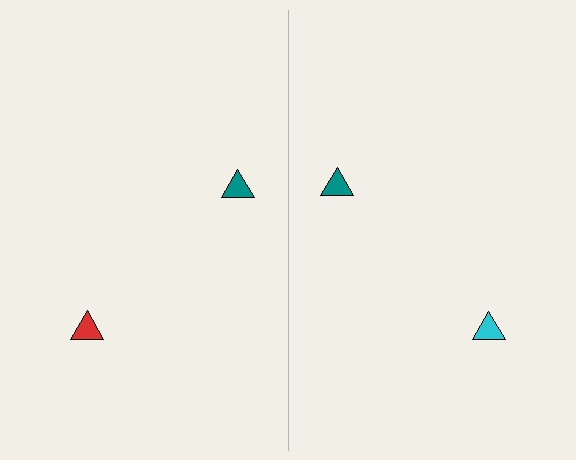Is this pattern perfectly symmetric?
No, the pattern is not perfectly symmetric. The cyan triangle on the right side breaks the symmetry — its mirror counterpart is red.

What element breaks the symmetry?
The cyan triangle on the right side breaks the symmetry — its mirror counterpart is red.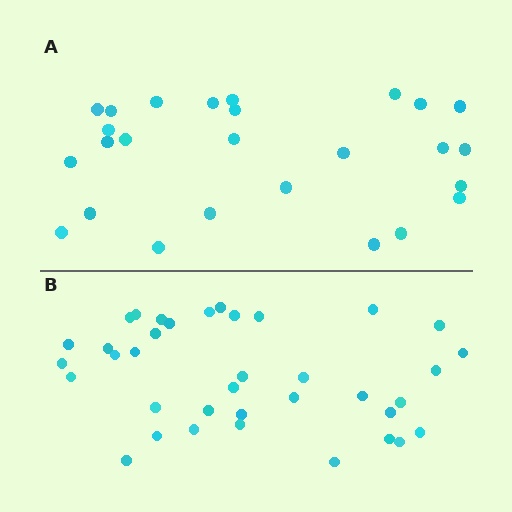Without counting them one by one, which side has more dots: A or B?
Region B (the bottom region) has more dots.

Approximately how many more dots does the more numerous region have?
Region B has roughly 12 or so more dots than region A.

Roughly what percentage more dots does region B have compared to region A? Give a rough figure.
About 40% more.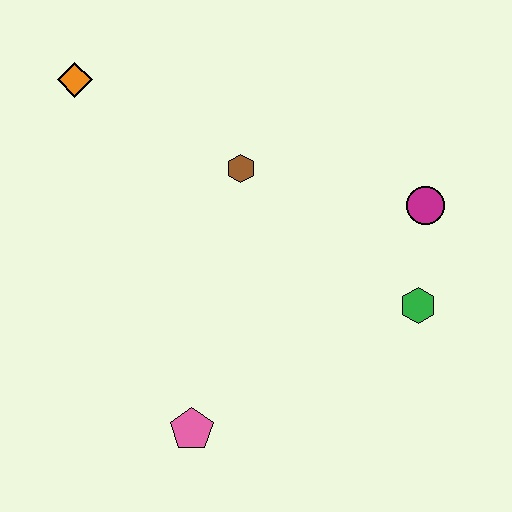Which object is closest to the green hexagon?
The magenta circle is closest to the green hexagon.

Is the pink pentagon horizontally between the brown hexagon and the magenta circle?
No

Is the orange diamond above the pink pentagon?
Yes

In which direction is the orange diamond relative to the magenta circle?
The orange diamond is to the left of the magenta circle.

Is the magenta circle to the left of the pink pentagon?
No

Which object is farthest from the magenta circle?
The orange diamond is farthest from the magenta circle.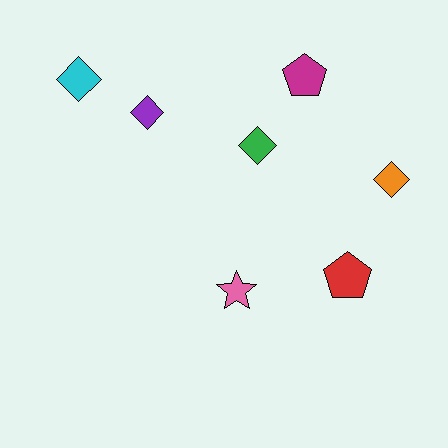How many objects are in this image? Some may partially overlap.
There are 7 objects.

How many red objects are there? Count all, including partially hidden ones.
There is 1 red object.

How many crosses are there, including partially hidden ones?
There are no crosses.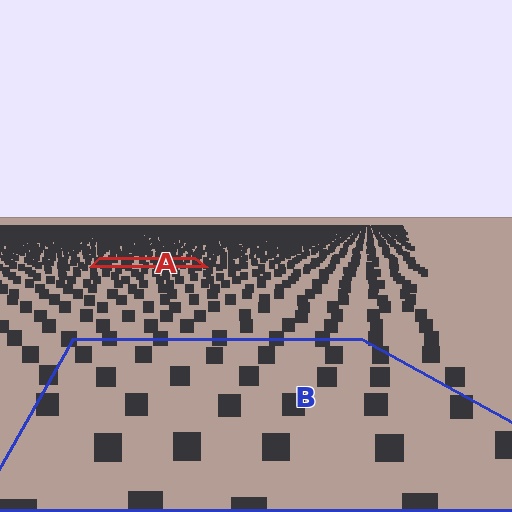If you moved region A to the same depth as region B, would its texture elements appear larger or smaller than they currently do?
They would appear larger. At a closer depth, the same texture elements are projected at a bigger on-screen size.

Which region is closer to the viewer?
Region B is closer. The texture elements there are larger and more spread out.